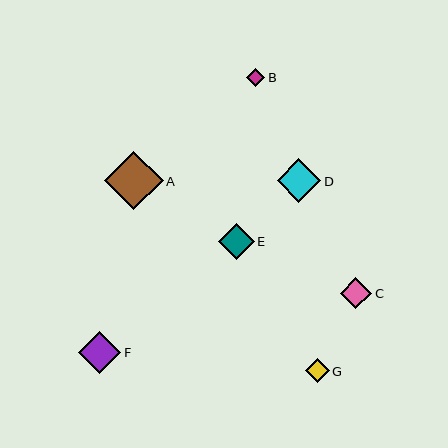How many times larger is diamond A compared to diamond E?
Diamond A is approximately 1.6 times the size of diamond E.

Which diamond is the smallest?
Diamond B is the smallest with a size of approximately 18 pixels.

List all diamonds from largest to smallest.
From largest to smallest: A, D, F, E, C, G, B.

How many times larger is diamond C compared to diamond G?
Diamond C is approximately 1.3 times the size of diamond G.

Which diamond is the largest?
Diamond A is the largest with a size of approximately 58 pixels.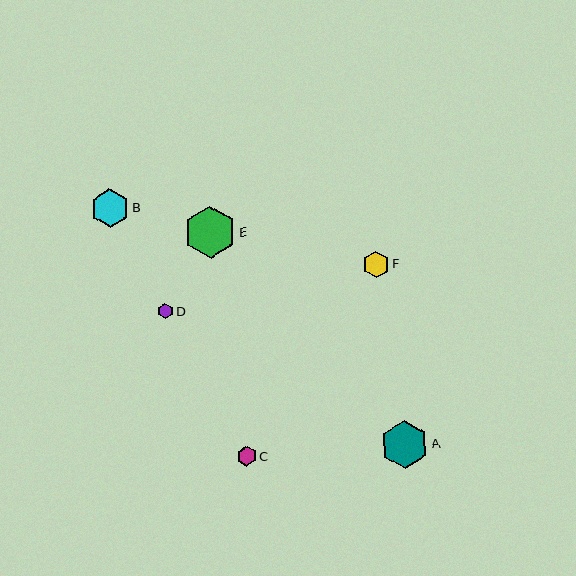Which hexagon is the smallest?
Hexagon D is the smallest with a size of approximately 15 pixels.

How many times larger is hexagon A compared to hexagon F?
Hexagon A is approximately 1.8 times the size of hexagon F.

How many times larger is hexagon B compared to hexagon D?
Hexagon B is approximately 2.5 times the size of hexagon D.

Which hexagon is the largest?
Hexagon E is the largest with a size of approximately 52 pixels.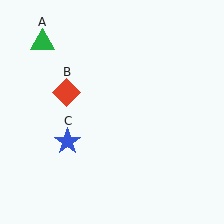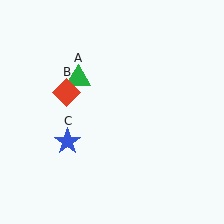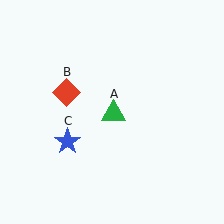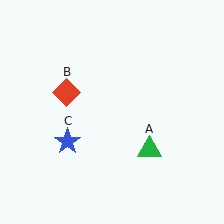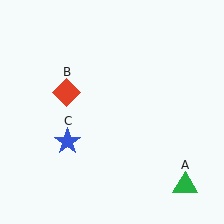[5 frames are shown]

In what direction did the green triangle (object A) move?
The green triangle (object A) moved down and to the right.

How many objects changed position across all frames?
1 object changed position: green triangle (object A).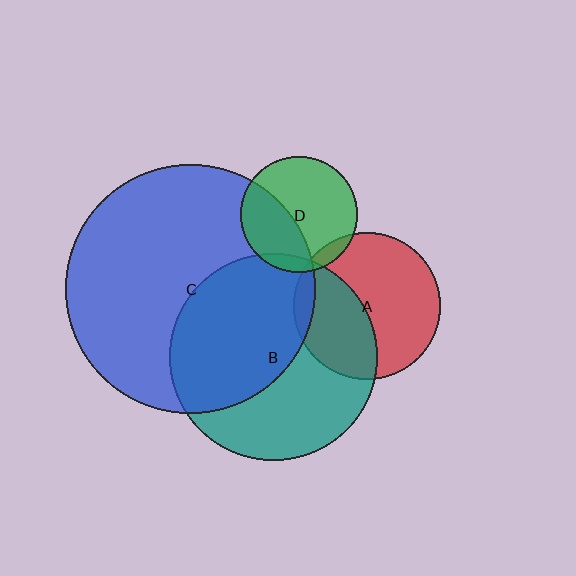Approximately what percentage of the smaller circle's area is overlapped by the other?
Approximately 40%.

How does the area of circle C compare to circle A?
Approximately 2.9 times.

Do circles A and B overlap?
Yes.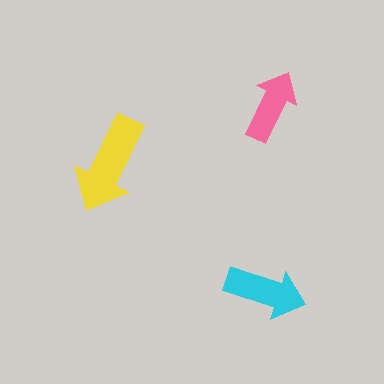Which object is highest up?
The pink arrow is topmost.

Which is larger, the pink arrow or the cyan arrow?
The cyan one.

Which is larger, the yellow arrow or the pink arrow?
The yellow one.